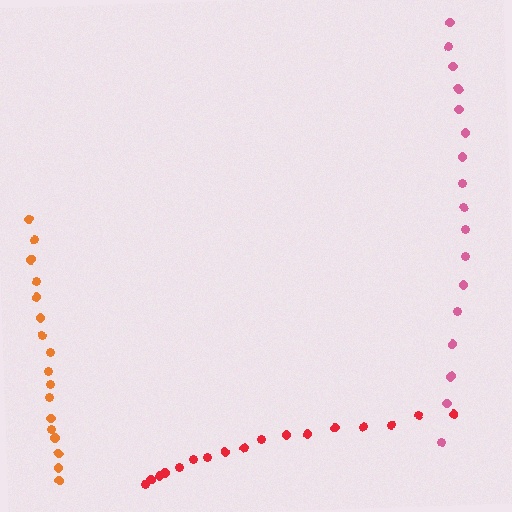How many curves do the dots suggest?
There are 3 distinct paths.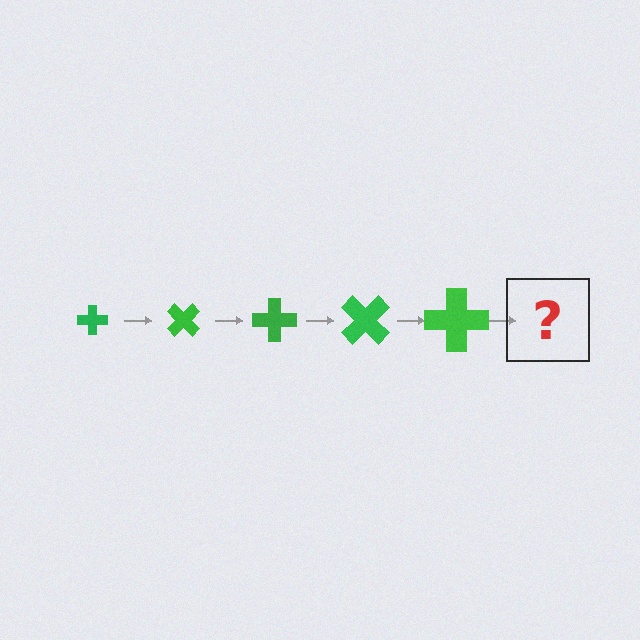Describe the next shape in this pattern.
It should be a cross, larger than the previous one and rotated 225 degrees from the start.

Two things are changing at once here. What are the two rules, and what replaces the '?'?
The two rules are that the cross grows larger each step and it rotates 45 degrees each step. The '?' should be a cross, larger than the previous one and rotated 225 degrees from the start.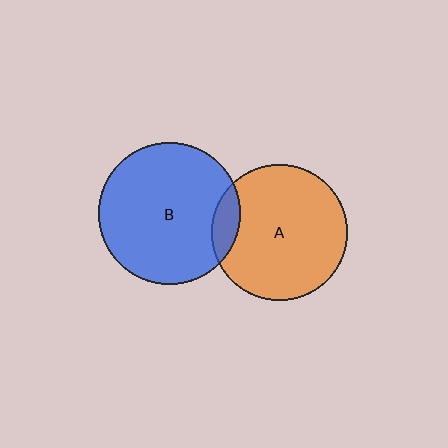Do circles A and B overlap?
Yes.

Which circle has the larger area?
Circle B (blue).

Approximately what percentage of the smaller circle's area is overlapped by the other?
Approximately 10%.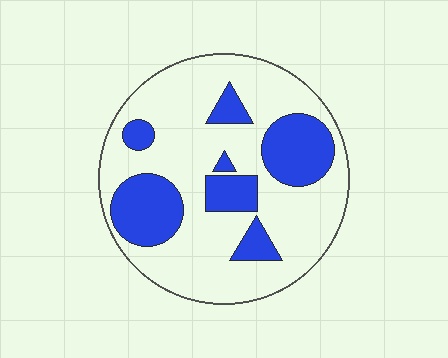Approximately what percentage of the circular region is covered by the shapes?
Approximately 30%.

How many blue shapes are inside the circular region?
7.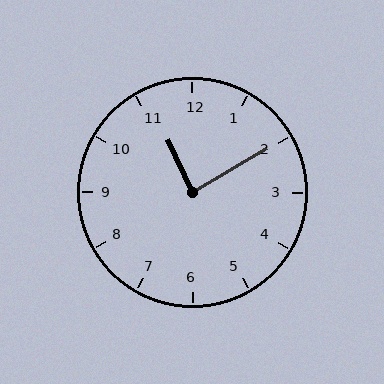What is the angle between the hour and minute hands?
Approximately 85 degrees.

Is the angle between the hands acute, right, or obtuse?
It is right.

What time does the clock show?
11:10.